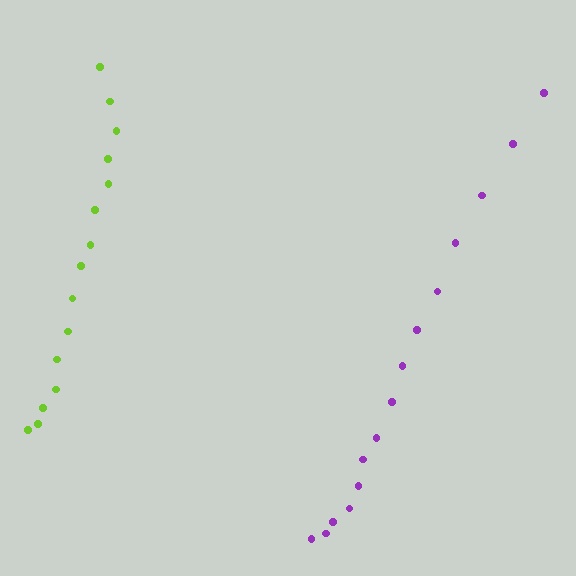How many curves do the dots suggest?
There are 2 distinct paths.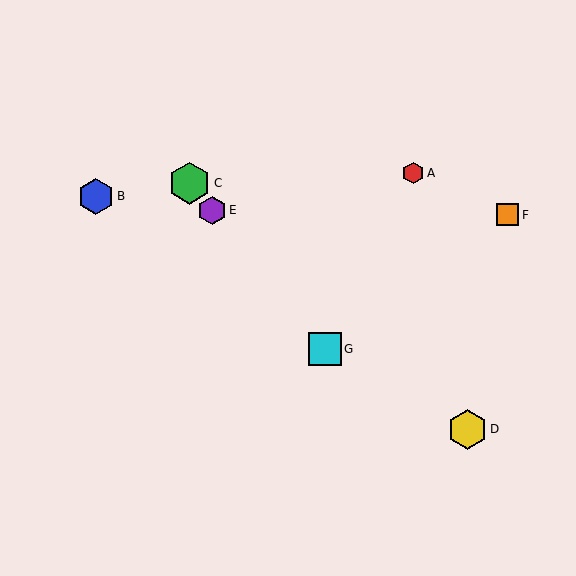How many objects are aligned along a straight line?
3 objects (C, E, G) are aligned along a straight line.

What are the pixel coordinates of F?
Object F is at (508, 215).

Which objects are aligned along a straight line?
Objects C, E, G are aligned along a straight line.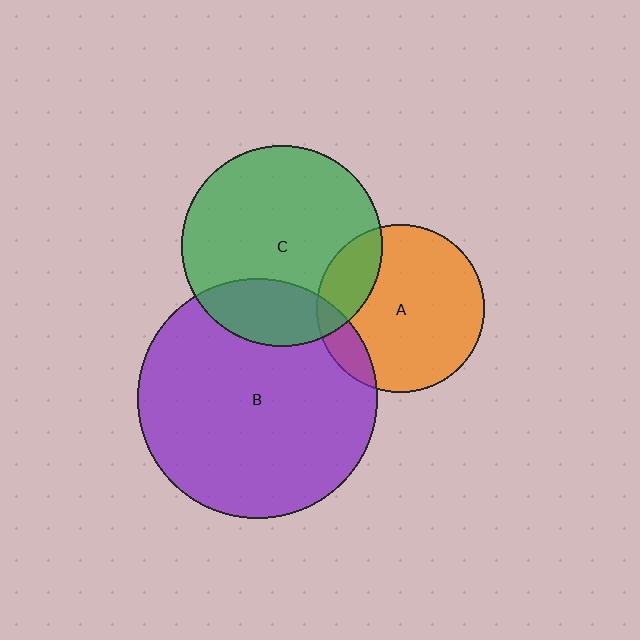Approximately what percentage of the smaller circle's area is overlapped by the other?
Approximately 20%.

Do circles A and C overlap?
Yes.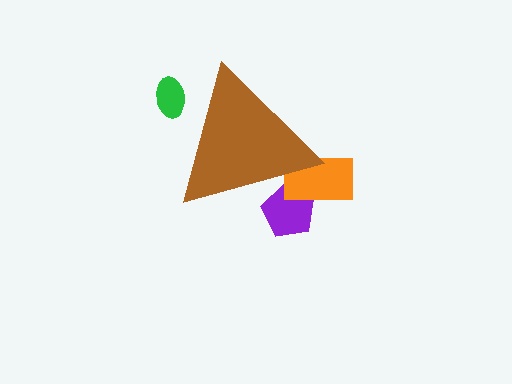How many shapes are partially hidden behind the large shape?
3 shapes are partially hidden.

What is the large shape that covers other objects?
A brown triangle.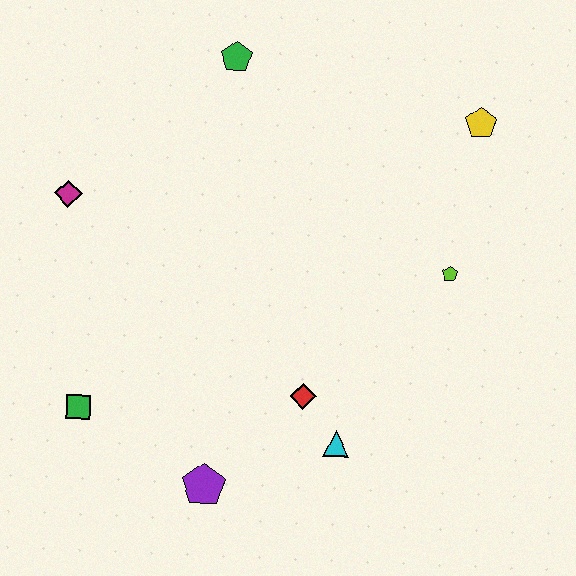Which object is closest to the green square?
The purple pentagon is closest to the green square.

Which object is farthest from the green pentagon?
The purple pentagon is farthest from the green pentagon.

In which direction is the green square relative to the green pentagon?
The green square is below the green pentagon.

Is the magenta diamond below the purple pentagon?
No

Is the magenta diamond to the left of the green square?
Yes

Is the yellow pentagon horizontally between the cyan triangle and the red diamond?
No